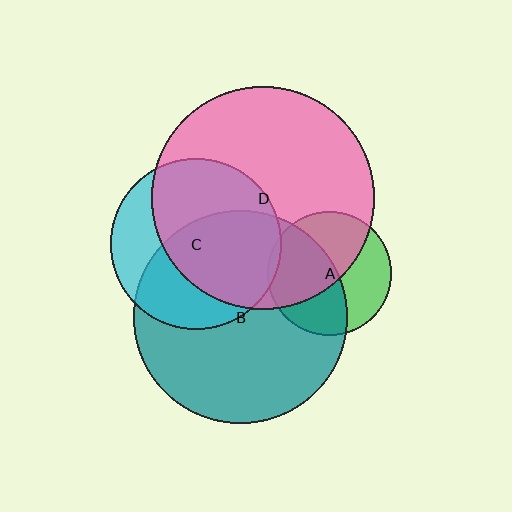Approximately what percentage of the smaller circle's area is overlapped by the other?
Approximately 50%.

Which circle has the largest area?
Circle D (pink).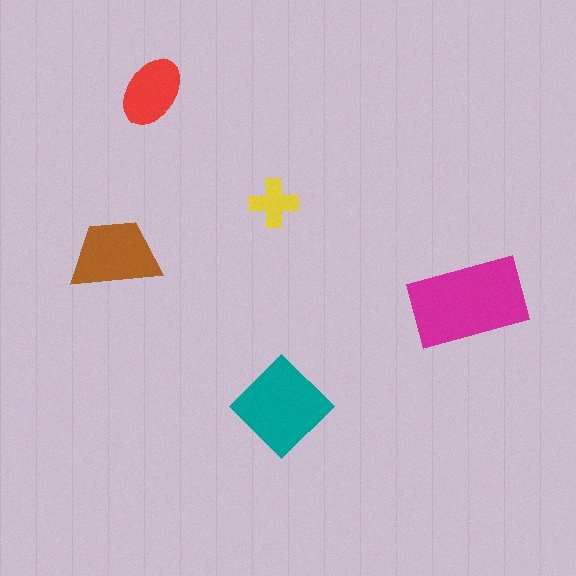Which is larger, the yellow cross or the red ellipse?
The red ellipse.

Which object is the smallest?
The yellow cross.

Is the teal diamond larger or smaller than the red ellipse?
Larger.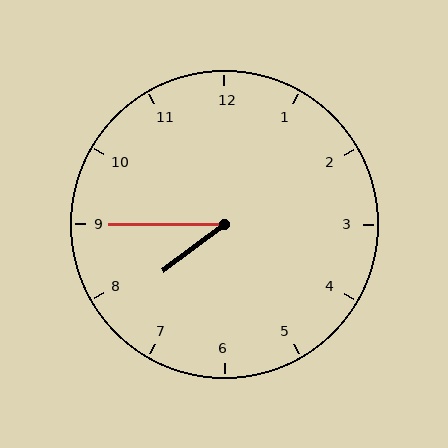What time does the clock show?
7:45.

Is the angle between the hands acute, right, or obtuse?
It is acute.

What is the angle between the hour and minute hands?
Approximately 38 degrees.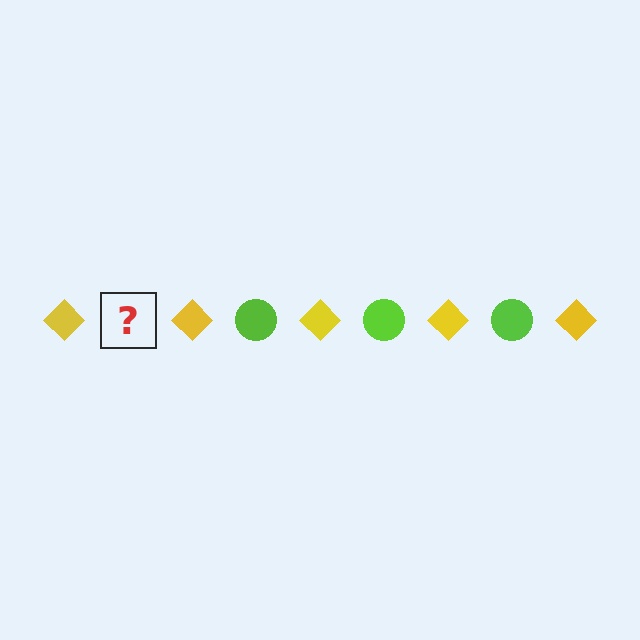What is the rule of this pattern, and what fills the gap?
The rule is that the pattern alternates between yellow diamond and lime circle. The gap should be filled with a lime circle.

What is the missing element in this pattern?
The missing element is a lime circle.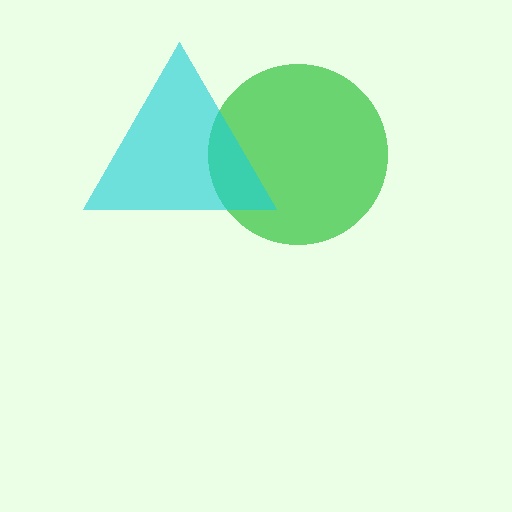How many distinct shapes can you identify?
There are 2 distinct shapes: a green circle, a cyan triangle.